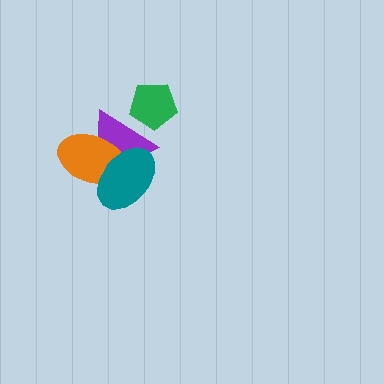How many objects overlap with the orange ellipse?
2 objects overlap with the orange ellipse.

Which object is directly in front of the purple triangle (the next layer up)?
The orange ellipse is directly in front of the purple triangle.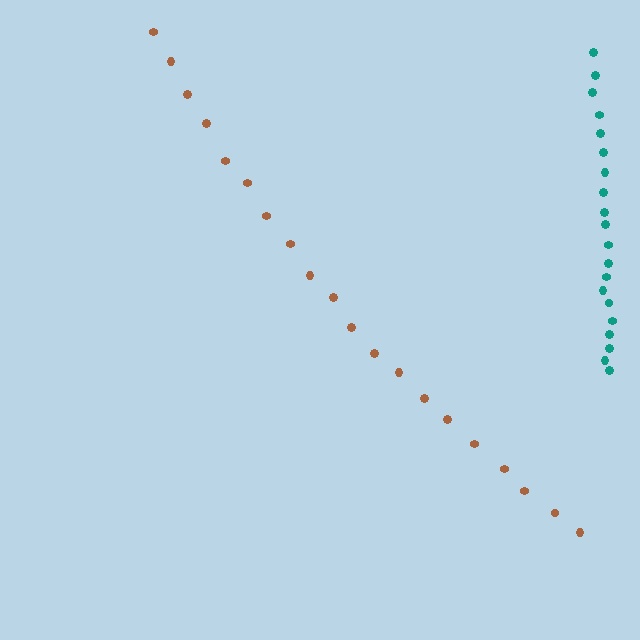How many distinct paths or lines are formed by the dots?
There are 2 distinct paths.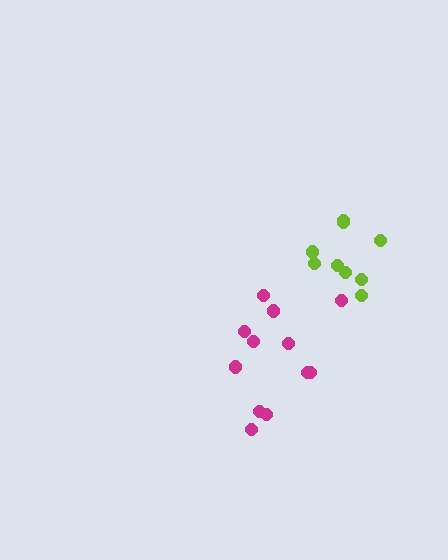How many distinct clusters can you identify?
There are 2 distinct clusters.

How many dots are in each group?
Group 1: 12 dots, Group 2: 9 dots (21 total).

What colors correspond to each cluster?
The clusters are colored: magenta, lime.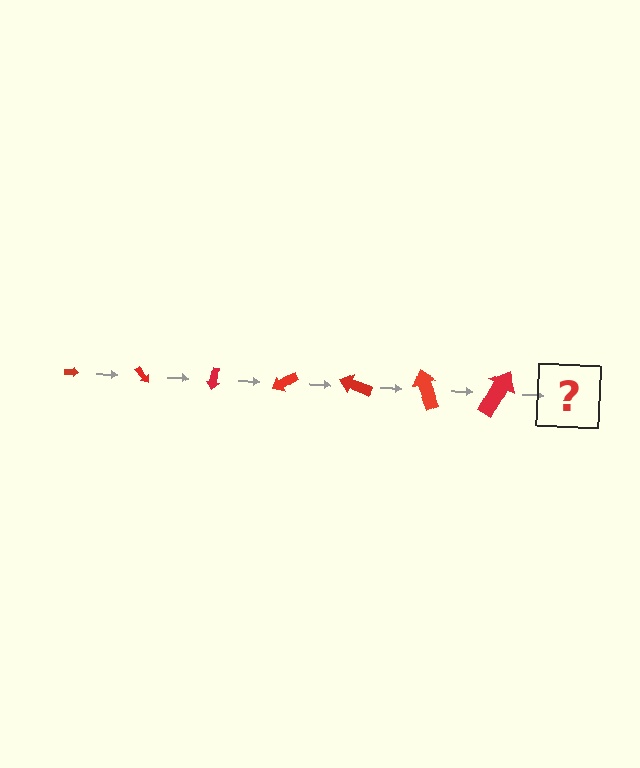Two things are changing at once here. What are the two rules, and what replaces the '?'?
The two rules are that the arrow grows larger each step and it rotates 50 degrees each step. The '?' should be an arrow, larger than the previous one and rotated 350 degrees from the start.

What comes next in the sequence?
The next element should be an arrow, larger than the previous one and rotated 350 degrees from the start.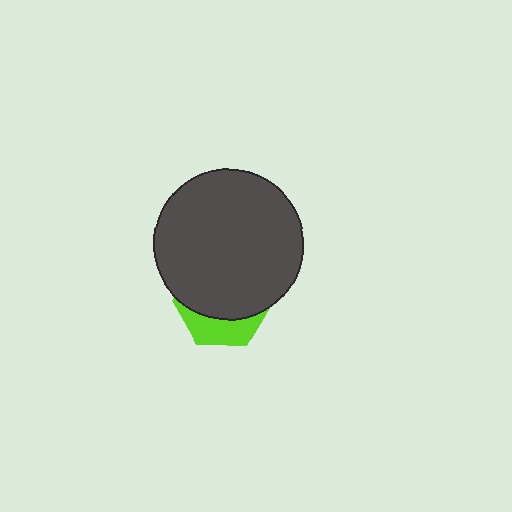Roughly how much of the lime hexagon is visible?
A small part of it is visible (roughly 30%).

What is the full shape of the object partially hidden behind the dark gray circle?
The partially hidden object is a lime hexagon.